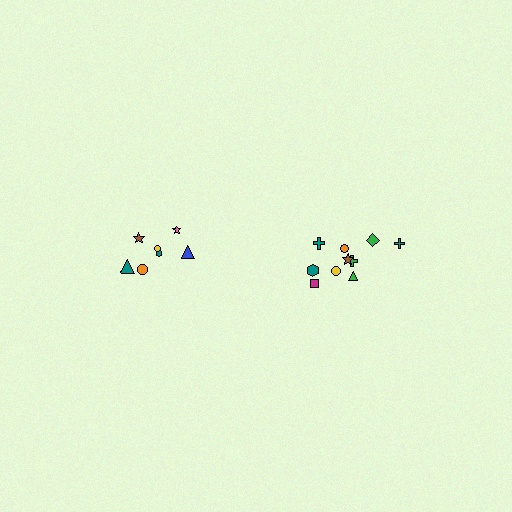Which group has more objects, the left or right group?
The right group.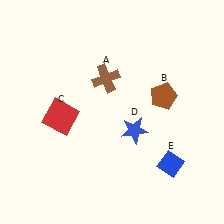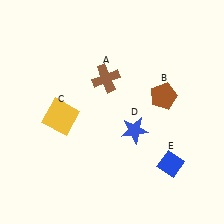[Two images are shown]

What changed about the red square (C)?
In Image 1, C is red. In Image 2, it changed to yellow.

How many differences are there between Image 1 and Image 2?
There is 1 difference between the two images.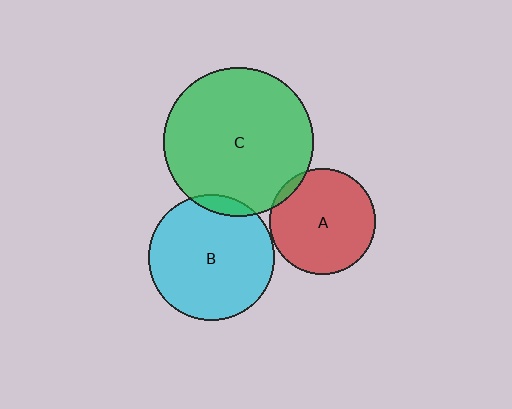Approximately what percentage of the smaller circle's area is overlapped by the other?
Approximately 5%.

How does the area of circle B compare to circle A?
Approximately 1.4 times.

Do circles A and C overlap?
Yes.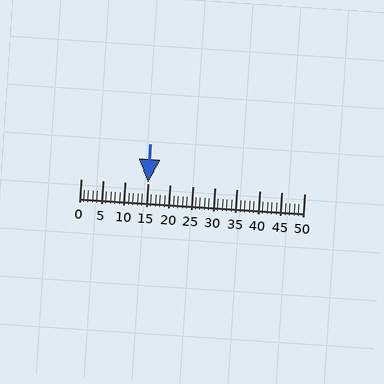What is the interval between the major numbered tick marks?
The major tick marks are spaced 5 units apart.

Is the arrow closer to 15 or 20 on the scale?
The arrow is closer to 15.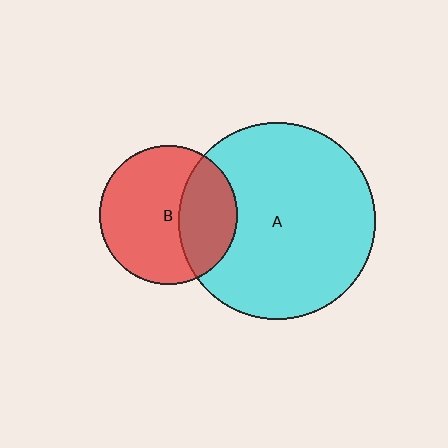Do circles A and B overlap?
Yes.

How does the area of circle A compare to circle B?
Approximately 2.0 times.